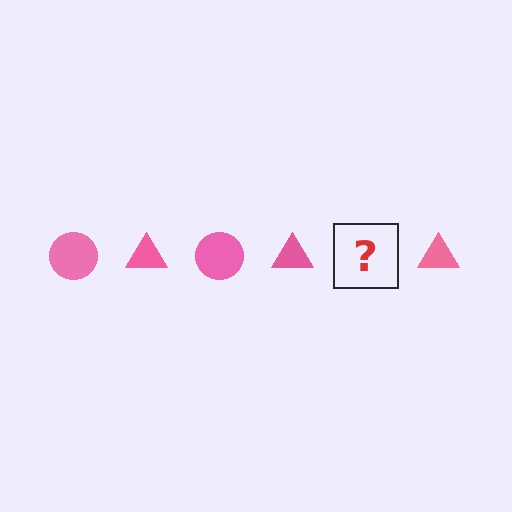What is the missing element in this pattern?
The missing element is a pink circle.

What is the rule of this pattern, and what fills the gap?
The rule is that the pattern cycles through circle, triangle shapes in pink. The gap should be filled with a pink circle.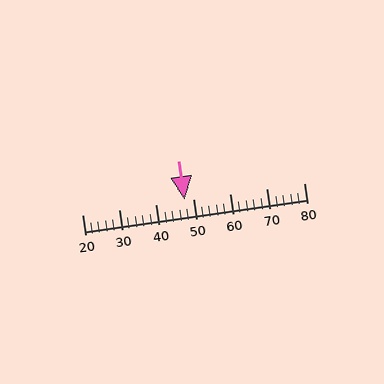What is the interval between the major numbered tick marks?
The major tick marks are spaced 10 units apart.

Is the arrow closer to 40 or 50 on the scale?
The arrow is closer to 50.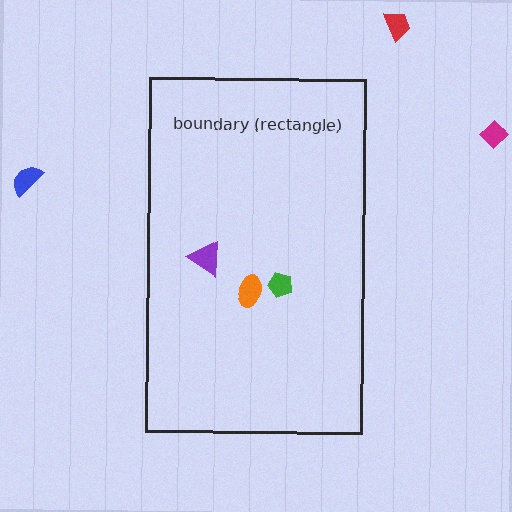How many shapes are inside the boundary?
3 inside, 3 outside.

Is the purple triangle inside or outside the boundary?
Inside.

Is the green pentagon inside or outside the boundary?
Inside.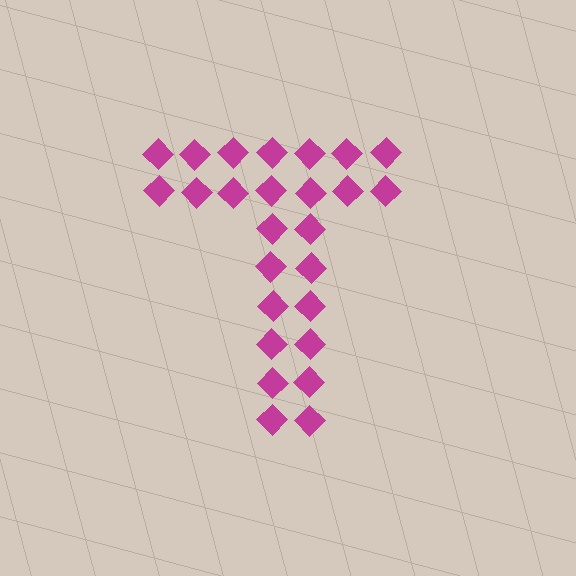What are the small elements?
The small elements are diamonds.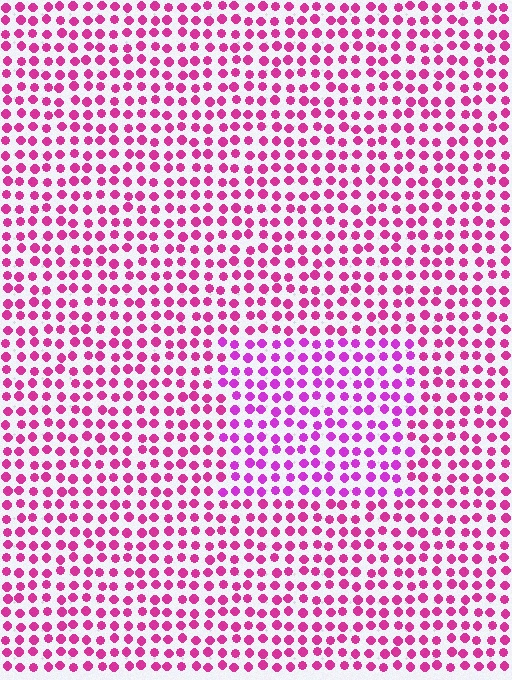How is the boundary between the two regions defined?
The boundary is defined purely by a slight shift in hue (about 24 degrees). Spacing, size, and orientation are identical on both sides.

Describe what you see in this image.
The image is filled with small magenta elements in a uniform arrangement. A rectangle-shaped region is visible where the elements are tinted to a slightly different hue, forming a subtle color boundary.